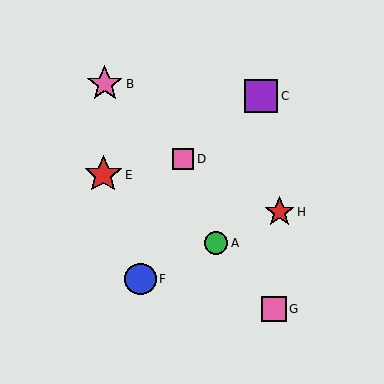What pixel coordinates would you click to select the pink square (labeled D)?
Click at (183, 159) to select the pink square D.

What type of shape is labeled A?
Shape A is a green circle.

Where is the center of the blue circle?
The center of the blue circle is at (140, 279).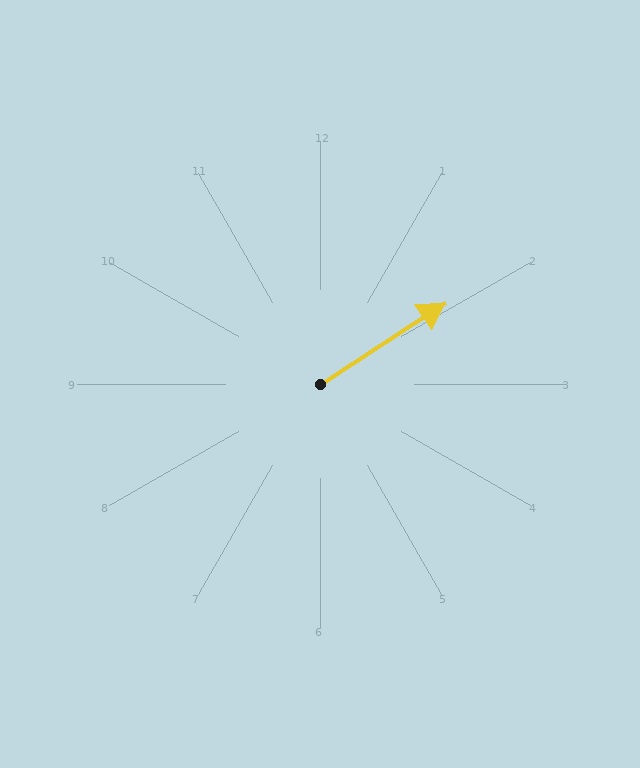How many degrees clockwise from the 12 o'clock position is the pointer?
Approximately 57 degrees.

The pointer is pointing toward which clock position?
Roughly 2 o'clock.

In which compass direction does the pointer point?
Northeast.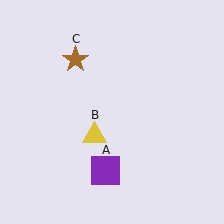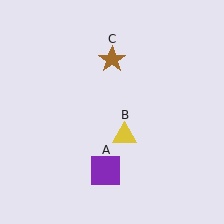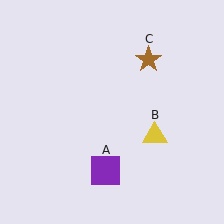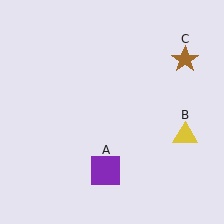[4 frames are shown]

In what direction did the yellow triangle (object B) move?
The yellow triangle (object B) moved right.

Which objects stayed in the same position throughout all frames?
Purple square (object A) remained stationary.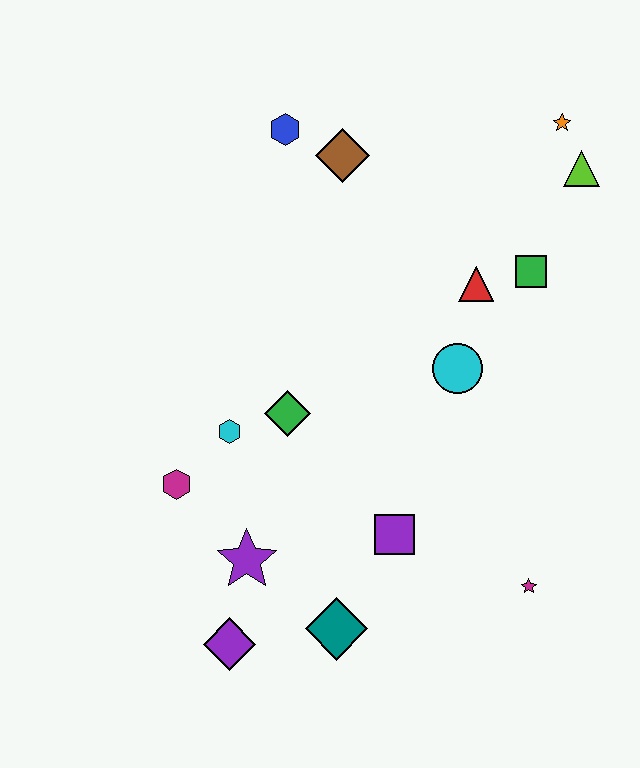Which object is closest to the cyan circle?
The red triangle is closest to the cyan circle.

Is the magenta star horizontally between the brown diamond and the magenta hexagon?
No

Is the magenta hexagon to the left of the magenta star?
Yes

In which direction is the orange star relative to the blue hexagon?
The orange star is to the right of the blue hexagon.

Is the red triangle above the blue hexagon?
No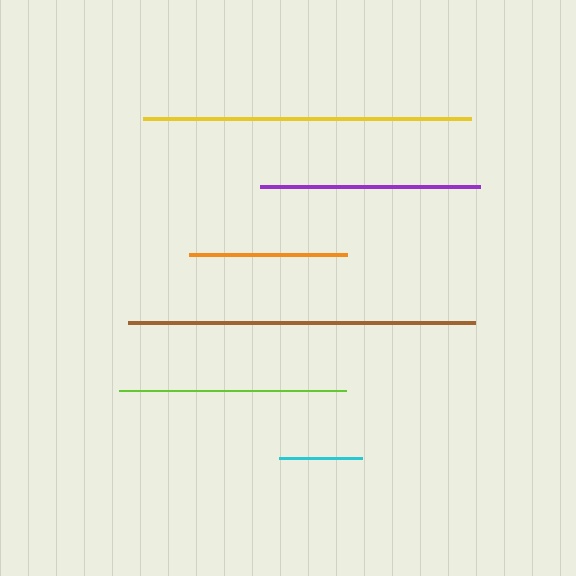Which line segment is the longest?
The brown line is the longest at approximately 347 pixels.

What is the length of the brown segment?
The brown segment is approximately 347 pixels long.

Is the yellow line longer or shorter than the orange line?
The yellow line is longer than the orange line.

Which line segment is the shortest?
The cyan line is the shortest at approximately 83 pixels.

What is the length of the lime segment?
The lime segment is approximately 227 pixels long.